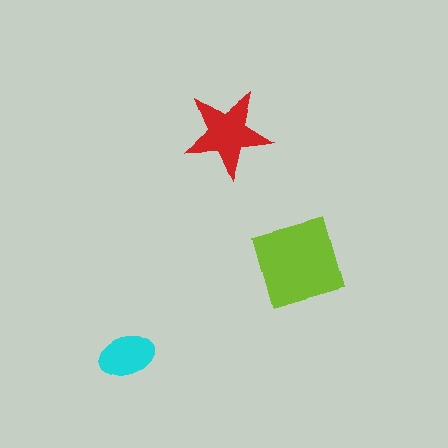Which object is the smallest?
The cyan ellipse.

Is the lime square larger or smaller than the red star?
Larger.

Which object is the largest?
The lime square.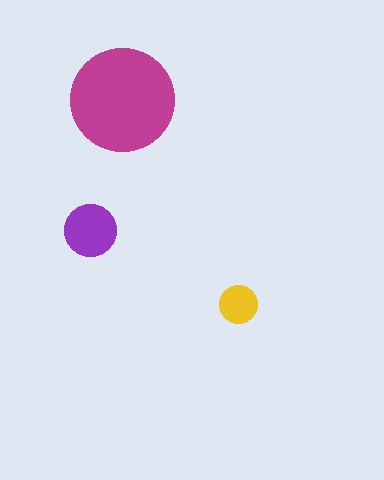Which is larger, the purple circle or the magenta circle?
The magenta one.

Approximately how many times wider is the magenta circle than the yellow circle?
About 2.5 times wider.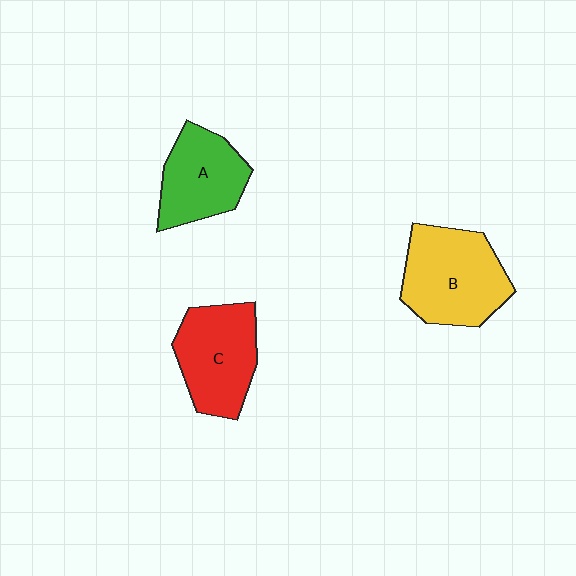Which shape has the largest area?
Shape B (yellow).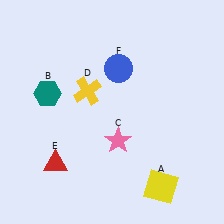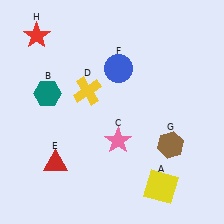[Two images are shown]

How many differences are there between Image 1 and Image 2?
There are 2 differences between the two images.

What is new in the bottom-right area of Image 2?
A brown hexagon (G) was added in the bottom-right area of Image 2.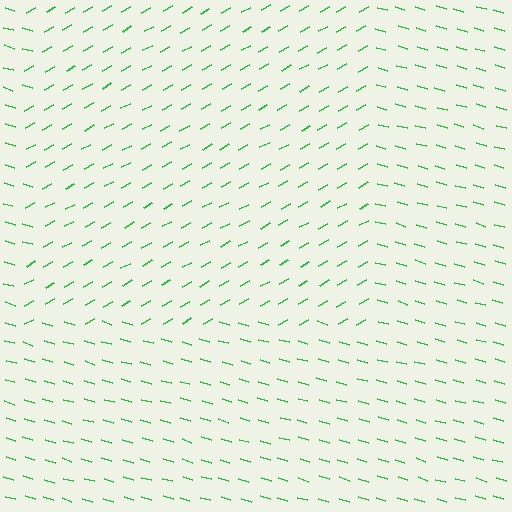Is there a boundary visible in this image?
Yes, there is a texture boundary formed by a change in line orientation.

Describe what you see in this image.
The image is filled with small green line segments. A rectangle region in the image has lines oriented differently from the surrounding lines, creating a visible texture boundary.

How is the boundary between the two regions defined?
The boundary is defined purely by a change in line orientation (approximately 45 degrees difference). All lines are the same color and thickness.